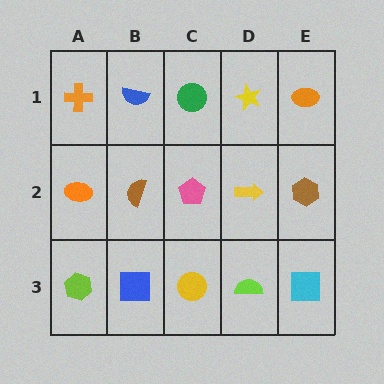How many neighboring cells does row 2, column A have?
3.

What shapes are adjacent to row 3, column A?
An orange ellipse (row 2, column A), a blue square (row 3, column B).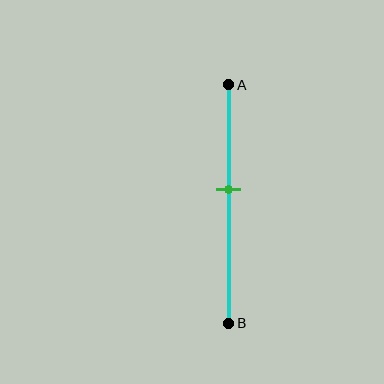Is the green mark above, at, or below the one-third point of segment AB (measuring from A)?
The green mark is below the one-third point of segment AB.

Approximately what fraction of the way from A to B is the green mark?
The green mark is approximately 45% of the way from A to B.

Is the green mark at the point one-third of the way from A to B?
No, the mark is at about 45% from A, not at the 33% one-third point.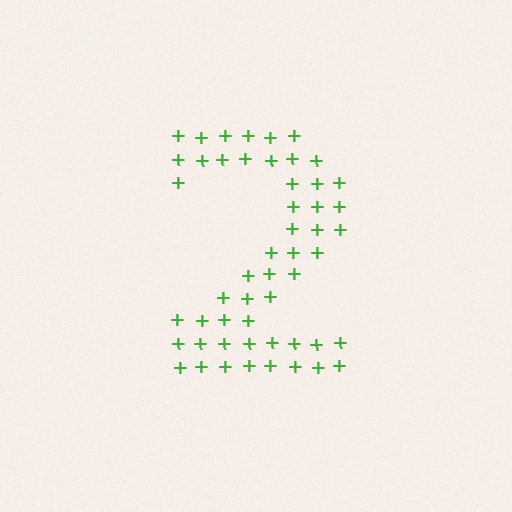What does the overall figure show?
The overall figure shows the digit 2.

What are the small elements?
The small elements are plus signs.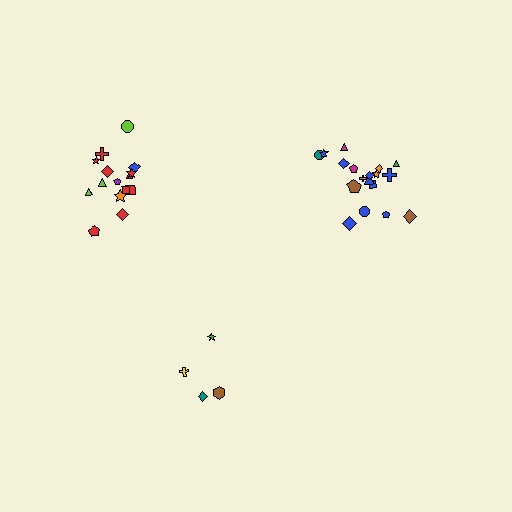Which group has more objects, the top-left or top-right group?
The top-right group.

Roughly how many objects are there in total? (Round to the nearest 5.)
Roughly 35 objects in total.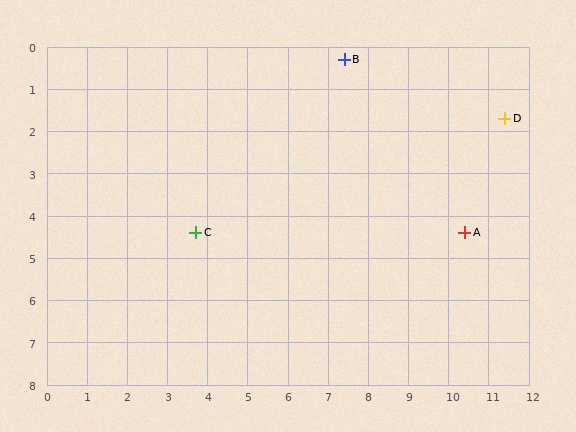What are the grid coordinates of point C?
Point C is at approximately (3.7, 4.4).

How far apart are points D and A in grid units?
Points D and A are about 2.9 grid units apart.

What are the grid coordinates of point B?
Point B is at approximately (7.4, 0.3).